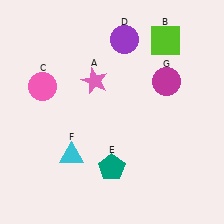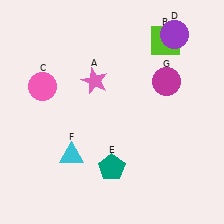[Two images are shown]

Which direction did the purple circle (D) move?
The purple circle (D) moved right.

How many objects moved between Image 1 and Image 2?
1 object moved between the two images.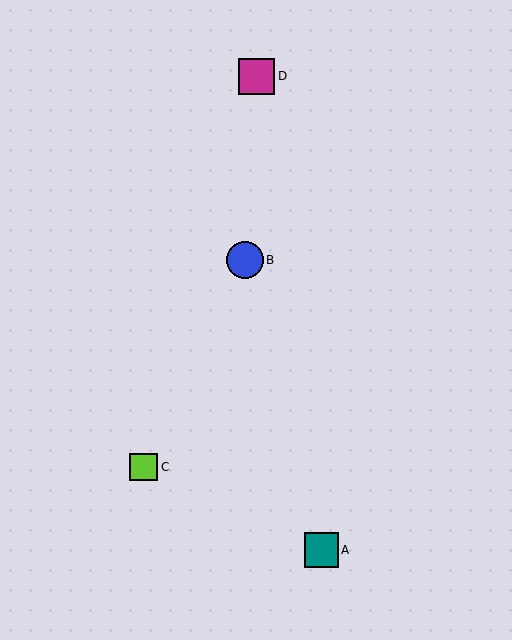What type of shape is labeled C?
Shape C is a lime square.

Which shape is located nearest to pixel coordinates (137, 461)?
The lime square (labeled C) at (144, 467) is nearest to that location.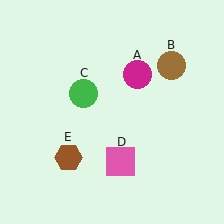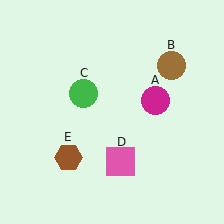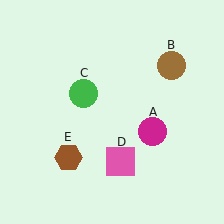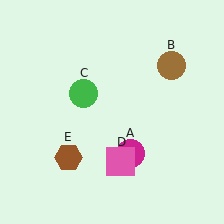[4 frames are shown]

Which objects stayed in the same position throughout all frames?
Brown circle (object B) and green circle (object C) and pink square (object D) and brown hexagon (object E) remained stationary.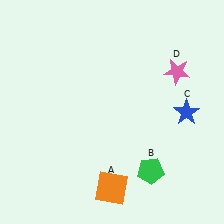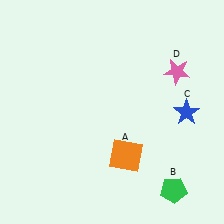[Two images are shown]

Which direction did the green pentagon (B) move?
The green pentagon (B) moved right.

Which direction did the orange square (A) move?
The orange square (A) moved up.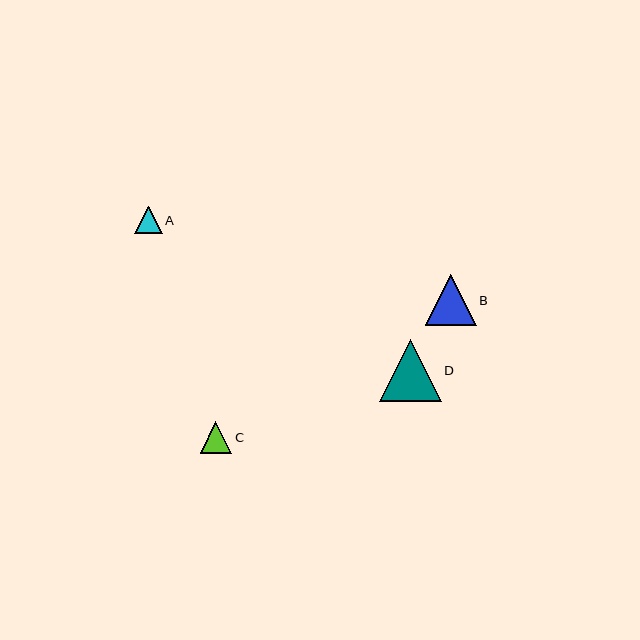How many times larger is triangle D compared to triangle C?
Triangle D is approximately 2.0 times the size of triangle C.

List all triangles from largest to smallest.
From largest to smallest: D, B, C, A.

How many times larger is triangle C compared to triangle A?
Triangle C is approximately 1.1 times the size of triangle A.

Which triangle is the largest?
Triangle D is the largest with a size of approximately 62 pixels.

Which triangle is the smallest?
Triangle A is the smallest with a size of approximately 28 pixels.